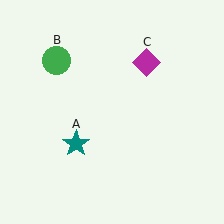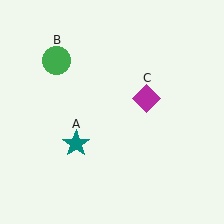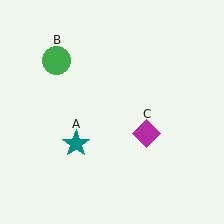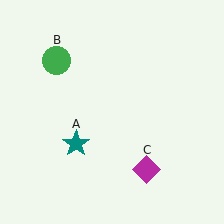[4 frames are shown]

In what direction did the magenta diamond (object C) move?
The magenta diamond (object C) moved down.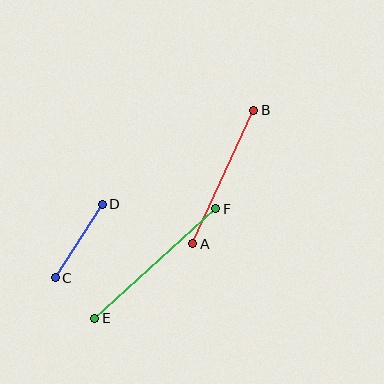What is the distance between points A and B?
The distance is approximately 147 pixels.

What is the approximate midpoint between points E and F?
The midpoint is at approximately (155, 264) pixels.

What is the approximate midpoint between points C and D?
The midpoint is at approximately (79, 241) pixels.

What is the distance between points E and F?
The distance is approximately 163 pixels.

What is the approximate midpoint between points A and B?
The midpoint is at approximately (223, 177) pixels.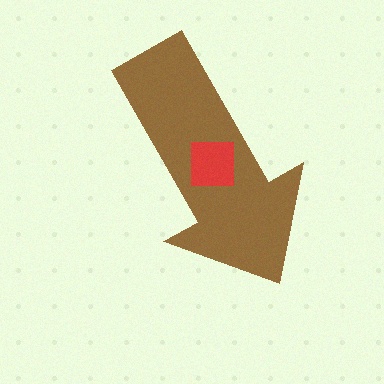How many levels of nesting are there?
2.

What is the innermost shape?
The red square.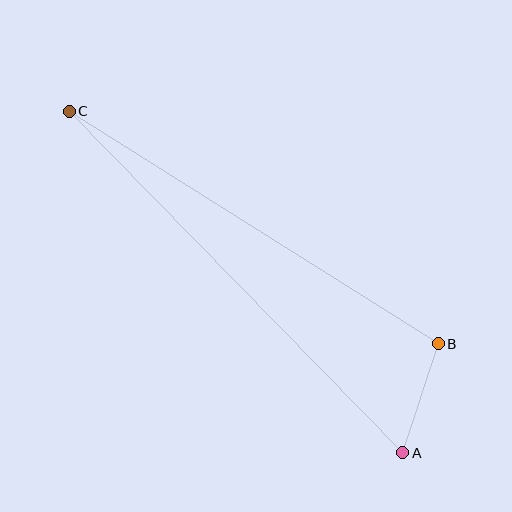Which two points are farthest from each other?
Points A and C are farthest from each other.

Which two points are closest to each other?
Points A and B are closest to each other.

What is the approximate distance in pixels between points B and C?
The distance between B and C is approximately 436 pixels.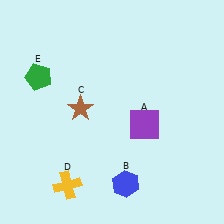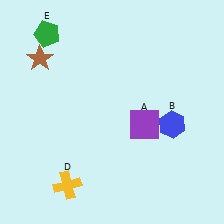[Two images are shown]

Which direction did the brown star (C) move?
The brown star (C) moved up.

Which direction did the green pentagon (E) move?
The green pentagon (E) moved up.